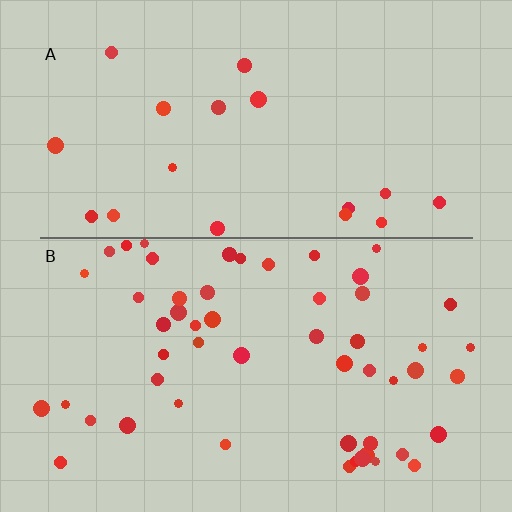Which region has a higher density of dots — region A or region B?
B (the bottom).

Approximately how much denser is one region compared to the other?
Approximately 2.8× — region B over region A.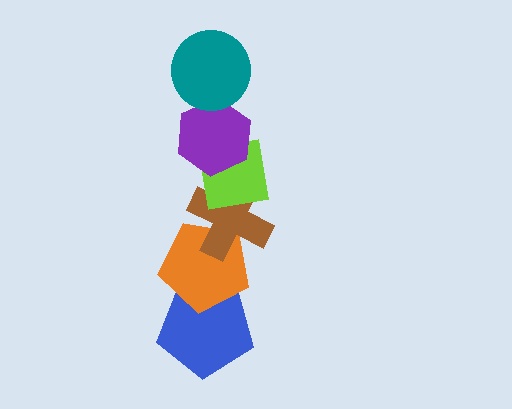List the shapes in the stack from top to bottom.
From top to bottom: the teal circle, the purple hexagon, the lime square, the brown cross, the orange pentagon, the blue pentagon.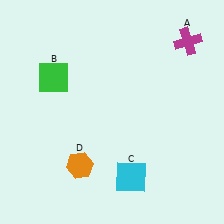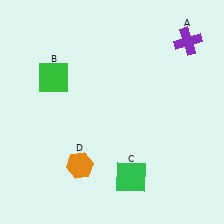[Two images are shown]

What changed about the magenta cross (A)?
In Image 1, A is magenta. In Image 2, it changed to purple.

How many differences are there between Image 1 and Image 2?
There are 2 differences between the two images.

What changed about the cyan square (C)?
In Image 1, C is cyan. In Image 2, it changed to green.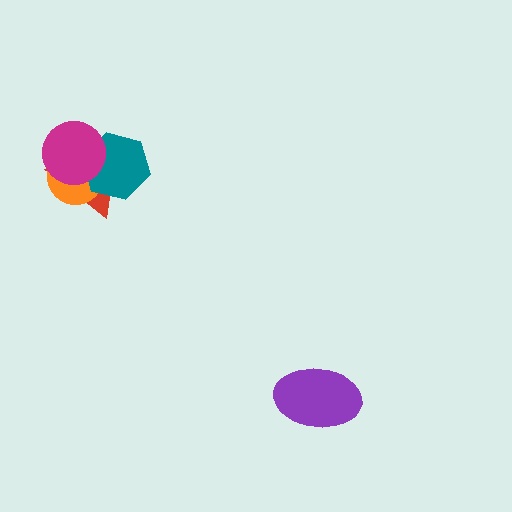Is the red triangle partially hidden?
Yes, it is partially covered by another shape.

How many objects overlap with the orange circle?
3 objects overlap with the orange circle.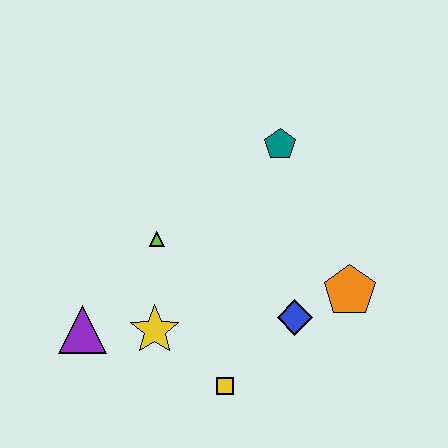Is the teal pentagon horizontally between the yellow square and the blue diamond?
Yes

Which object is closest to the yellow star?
The purple triangle is closest to the yellow star.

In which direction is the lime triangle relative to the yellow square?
The lime triangle is above the yellow square.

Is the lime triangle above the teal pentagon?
No